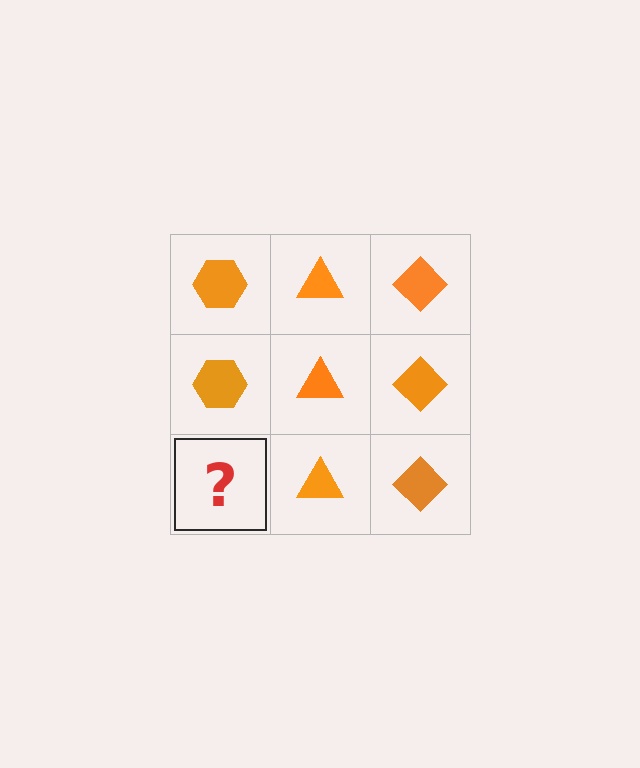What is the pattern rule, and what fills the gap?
The rule is that each column has a consistent shape. The gap should be filled with an orange hexagon.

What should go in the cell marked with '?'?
The missing cell should contain an orange hexagon.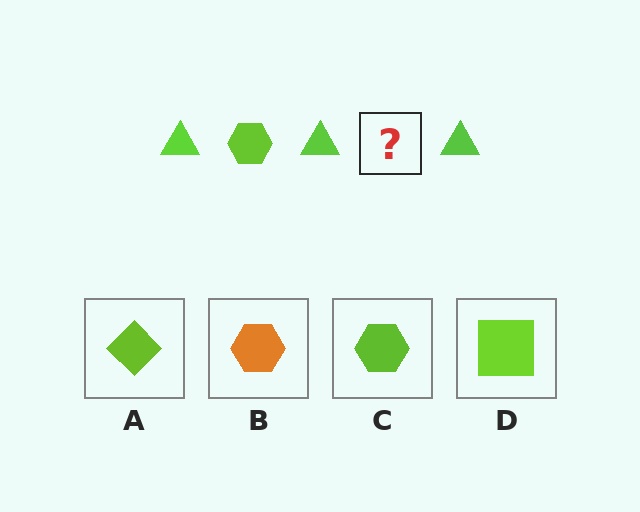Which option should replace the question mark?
Option C.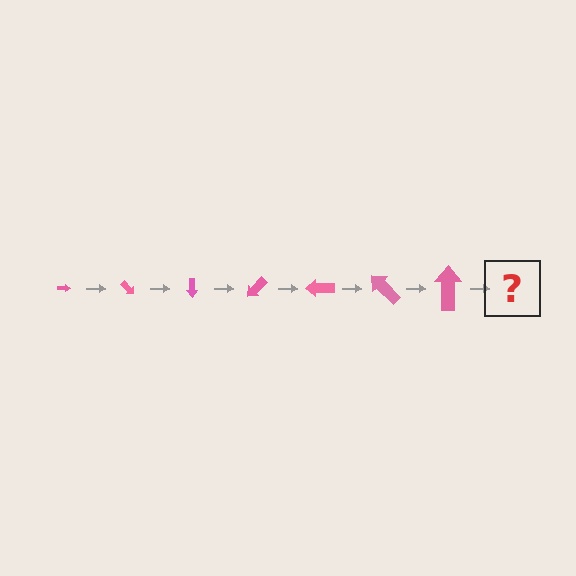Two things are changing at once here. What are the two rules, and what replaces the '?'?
The two rules are that the arrow grows larger each step and it rotates 45 degrees each step. The '?' should be an arrow, larger than the previous one and rotated 315 degrees from the start.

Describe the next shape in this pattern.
It should be an arrow, larger than the previous one and rotated 315 degrees from the start.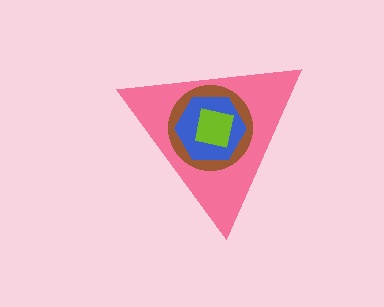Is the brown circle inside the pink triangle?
Yes.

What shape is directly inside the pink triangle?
The brown circle.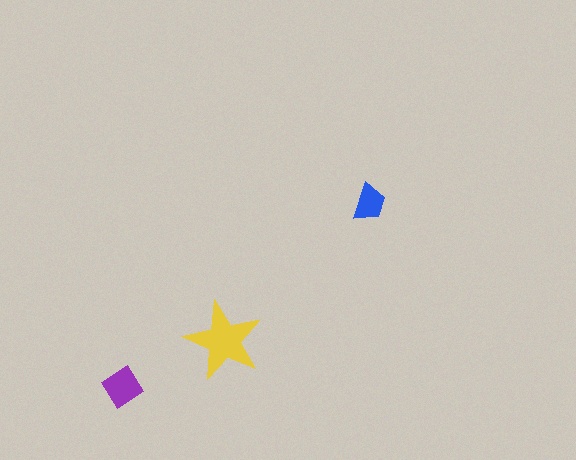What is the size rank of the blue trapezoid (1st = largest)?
3rd.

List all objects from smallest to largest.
The blue trapezoid, the purple diamond, the yellow star.